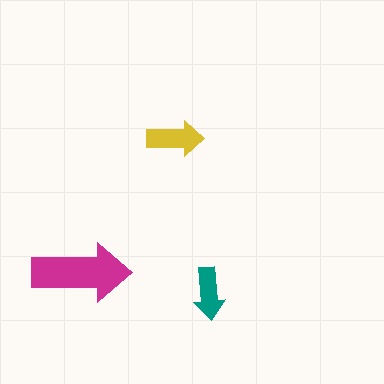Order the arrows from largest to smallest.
the magenta one, the yellow one, the teal one.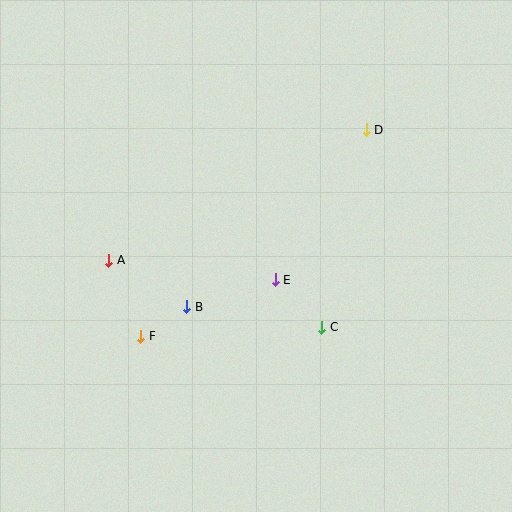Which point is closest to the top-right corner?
Point D is closest to the top-right corner.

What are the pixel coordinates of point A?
Point A is at (109, 260).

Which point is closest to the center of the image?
Point E at (275, 280) is closest to the center.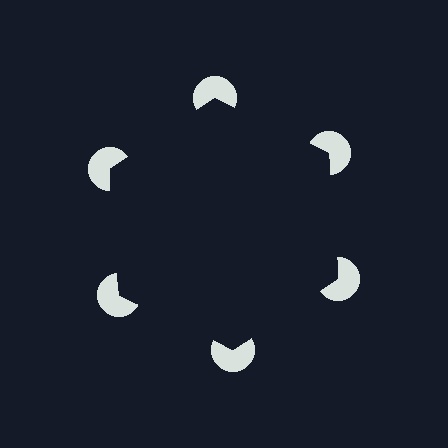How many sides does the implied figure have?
6 sides.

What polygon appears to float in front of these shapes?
An illusory hexagon — its edges are inferred from the aligned wedge cuts in the pac-man discs, not physically drawn.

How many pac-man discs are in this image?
There are 6 — one at each vertex of the illusory hexagon.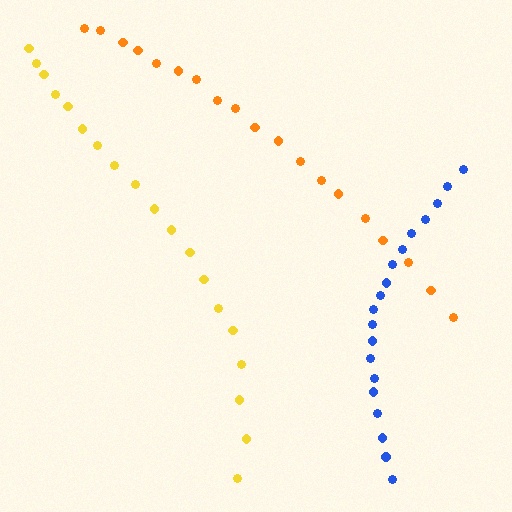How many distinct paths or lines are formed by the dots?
There are 3 distinct paths.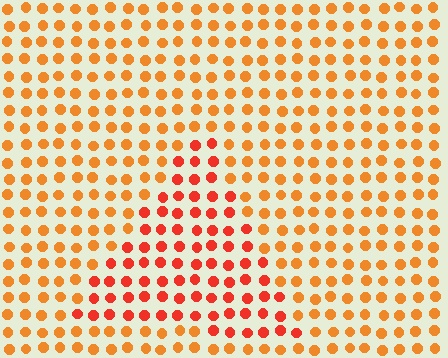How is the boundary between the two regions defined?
The boundary is defined purely by a slight shift in hue (about 26 degrees). Spacing, size, and orientation are identical on both sides.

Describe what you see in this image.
The image is filled with small orange elements in a uniform arrangement. A triangle-shaped region is visible where the elements are tinted to a slightly different hue, forming a subtle color boundary.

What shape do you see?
I see a triangle.